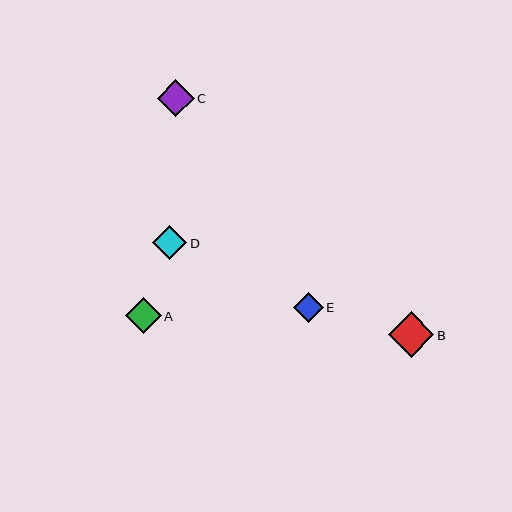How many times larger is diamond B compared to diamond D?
Diamond B is approximately 1.3 times the size of diamond D.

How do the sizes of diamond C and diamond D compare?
Diamond C and diamond D are approximately the same size.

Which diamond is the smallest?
Diamond E is the smallest with a size of approximately 30 pixels.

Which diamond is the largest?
Diamond B is the largest with a size of approximately 45 pixels.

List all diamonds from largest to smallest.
From largest to smallest: B, C, A, D, E.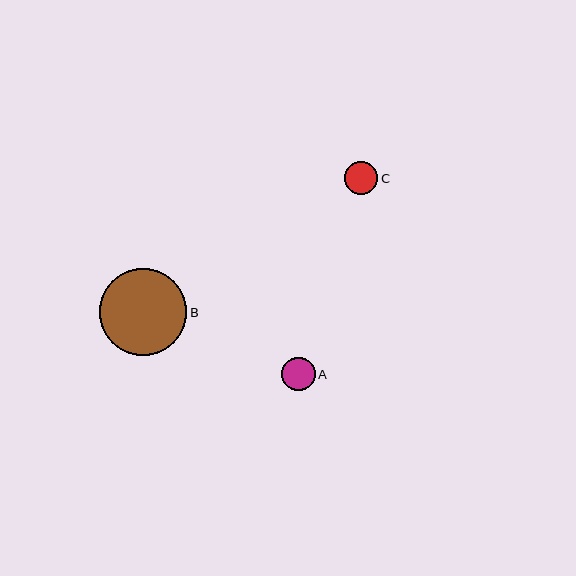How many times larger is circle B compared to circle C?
Circle B is approximately 2.7 times the size of circle C.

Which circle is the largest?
Circle B is the largest with a size of approximately 87 pixels.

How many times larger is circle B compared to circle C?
Circle B is approximately 2.7 times the size of circle C.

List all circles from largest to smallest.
From largest to smallest: B, A, C.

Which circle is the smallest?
Circle C is the smallest with a size of approximately 33 pixels.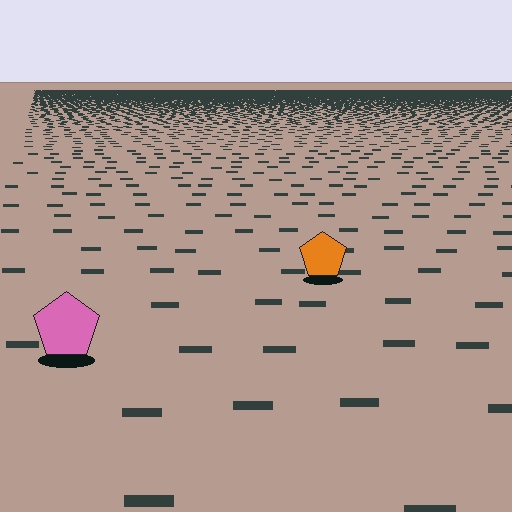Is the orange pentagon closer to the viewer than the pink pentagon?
No. The pink pentagon is closer — you can tell from the texture gradient: the ground texture is coarser near it.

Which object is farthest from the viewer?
The orange pentagon is farthest from the viewer. It appears smaller and the ground texture around it is denser.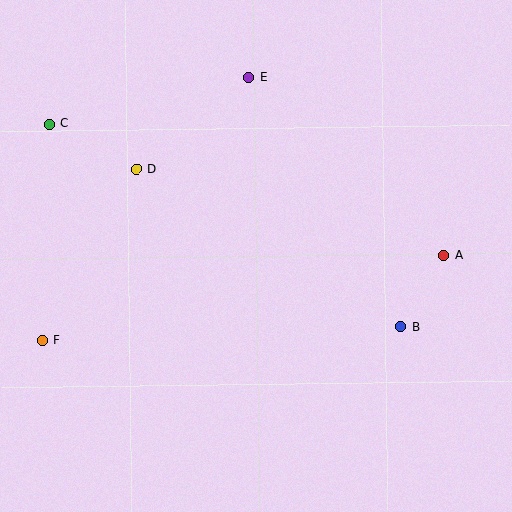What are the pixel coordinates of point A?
Point A is at (444, 256).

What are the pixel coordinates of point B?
Point B is at (401, 327).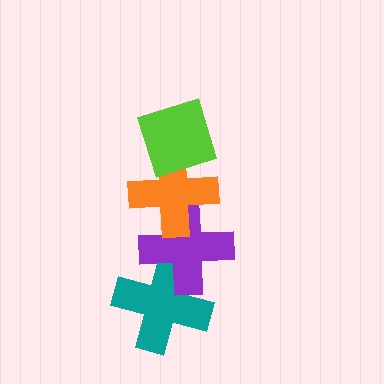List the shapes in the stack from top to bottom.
From top to bottom: the lime diamond, the orange cross, the purple cross, the teal cross.